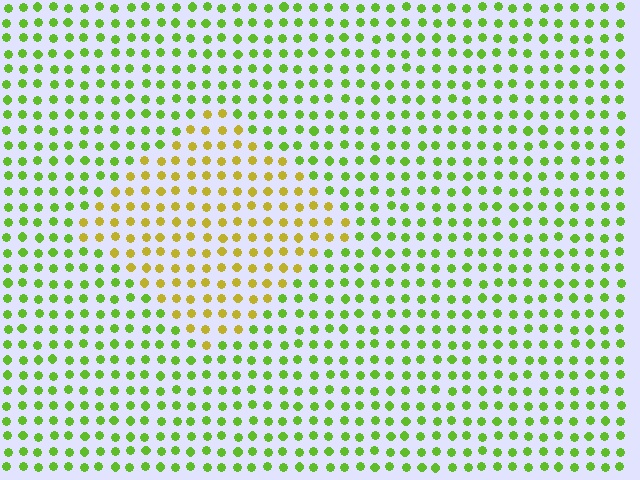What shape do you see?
I see a diamond.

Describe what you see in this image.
The image is filled with small lime elements in a uniform arrangement. A diamond-shaped region is visible where the elements are tinted to a slightly different hue, forming a subtle color boundary.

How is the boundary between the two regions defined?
The boundary is defined purely by a slight shift in hue (about 43 degrees). Spacing, size, and orientation are identical on both sides.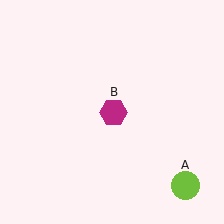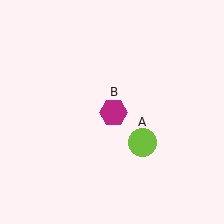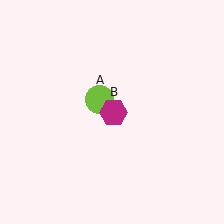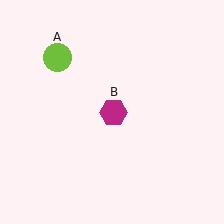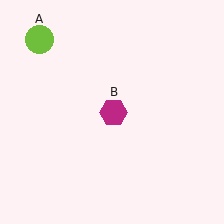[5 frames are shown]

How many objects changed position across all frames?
1 object changed position: lime circle (object A).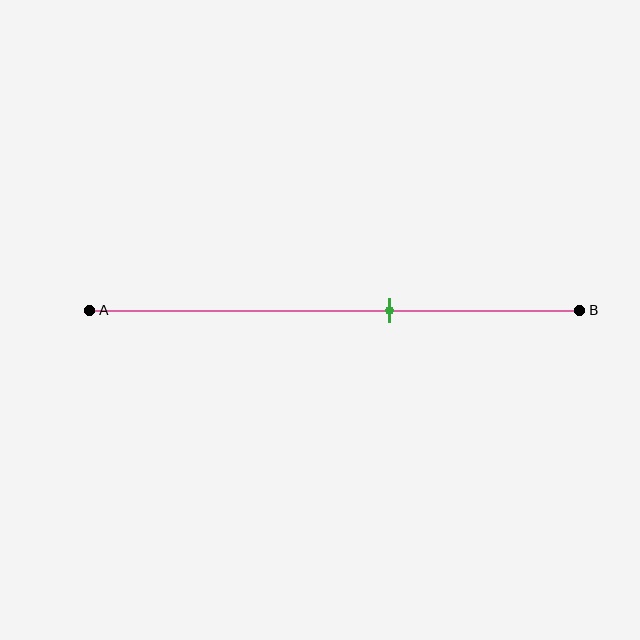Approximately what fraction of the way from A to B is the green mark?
The green mark is approximately 60% of the way from A to B.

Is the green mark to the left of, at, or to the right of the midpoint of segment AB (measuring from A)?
The green mark is to the right of the midpoint of segment AB.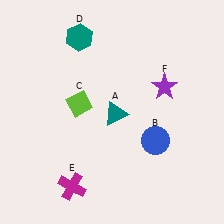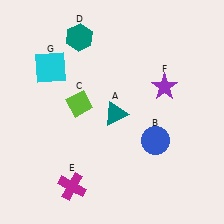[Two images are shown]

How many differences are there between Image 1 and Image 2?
There is 1 difference between the two images.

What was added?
A cyan square (G) was added in Image 2.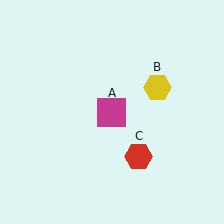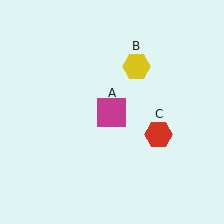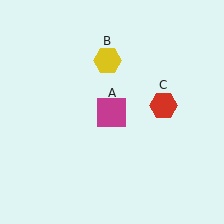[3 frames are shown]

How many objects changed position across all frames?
2 objects changed position: yellow hexagon (object B), red hexagon (object C).